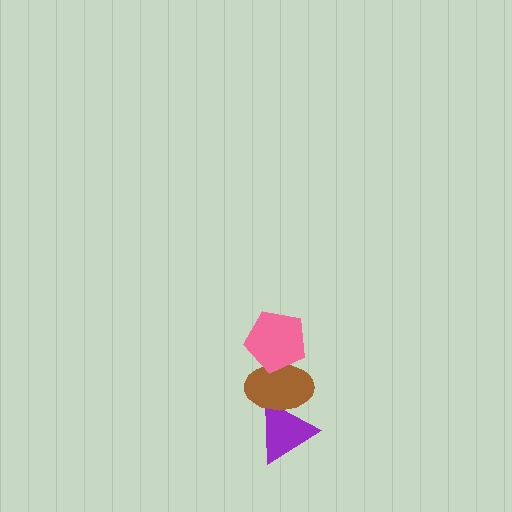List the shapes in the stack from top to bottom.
From top to bottom: the pink pentagon, the brown ellipse, the purple triangle.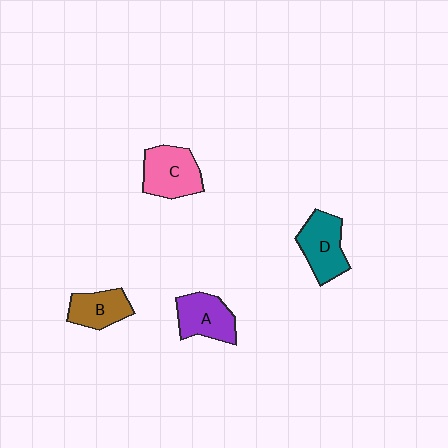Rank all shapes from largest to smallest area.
From largest to smallest: C (pink), D (teal), A (purple), B (brown).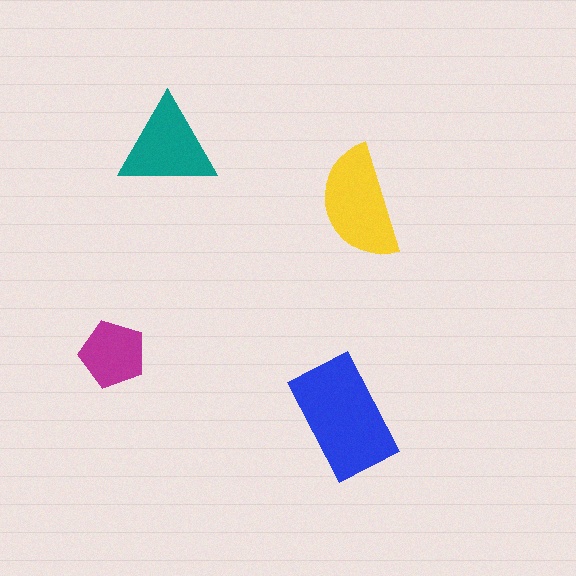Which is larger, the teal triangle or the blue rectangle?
The blue rectangle.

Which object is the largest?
The blue rectangle.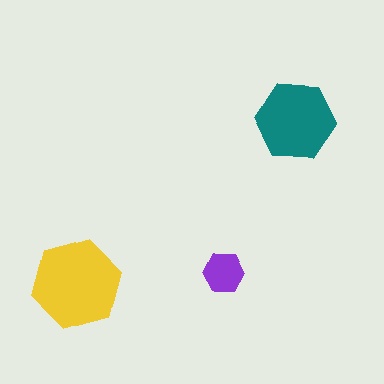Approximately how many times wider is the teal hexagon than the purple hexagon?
About 2 times wider.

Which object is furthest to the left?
The yellow hexagon is leftmost.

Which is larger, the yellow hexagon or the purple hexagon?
The yellow one.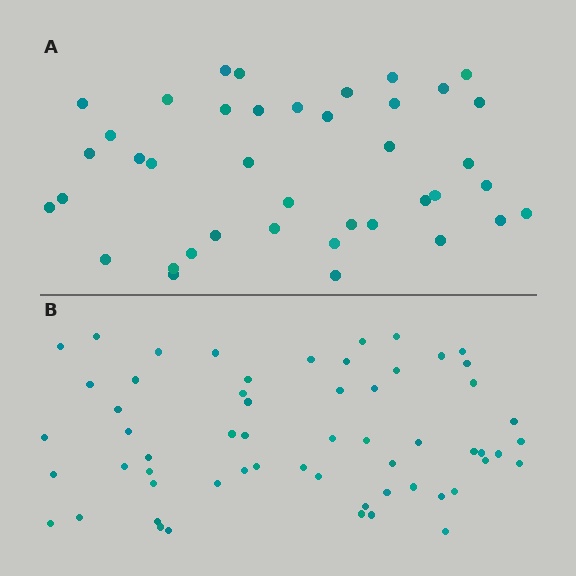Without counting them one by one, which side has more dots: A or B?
Region B (the bottom region) has more dots.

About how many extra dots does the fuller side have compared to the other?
Region B has approximately 20 more dots than region A.